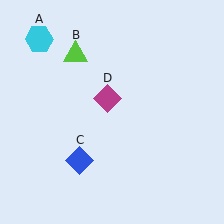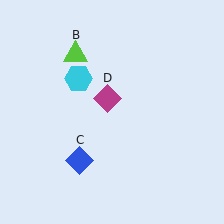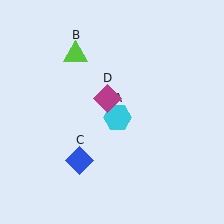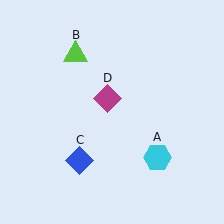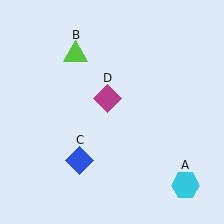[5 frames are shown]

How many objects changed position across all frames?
1 object changed position: cyan hexagon (object A).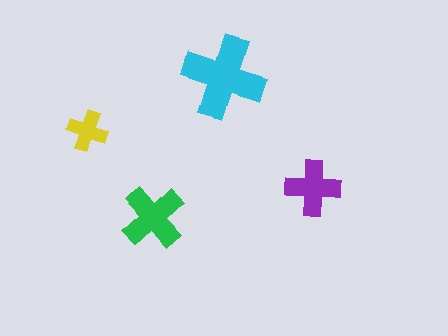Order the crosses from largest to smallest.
the cyan one, the green one, the purple one, the yellow one.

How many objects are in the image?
There are 4 objects in the image.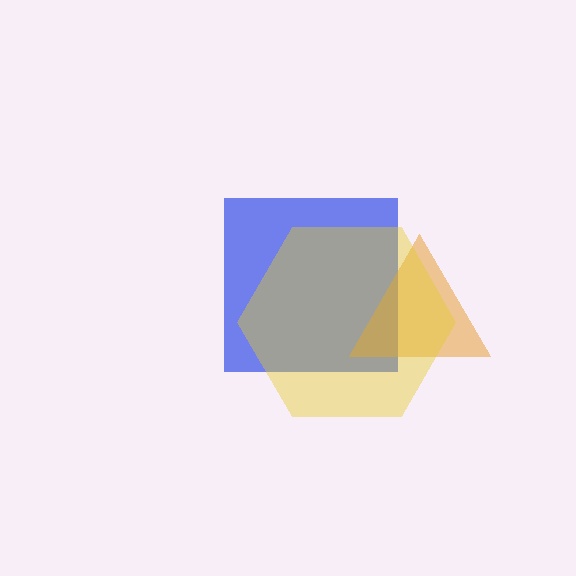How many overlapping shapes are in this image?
There are 3 overlapping shapes in the image.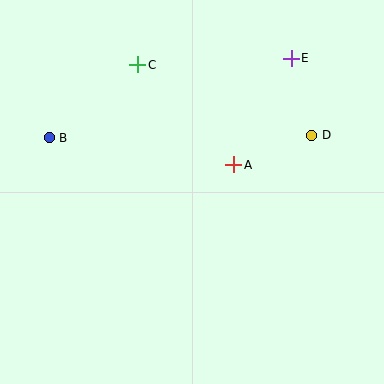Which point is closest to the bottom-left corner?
Point B is closest to the bottom-left corner.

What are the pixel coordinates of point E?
Point E is at (291, 58).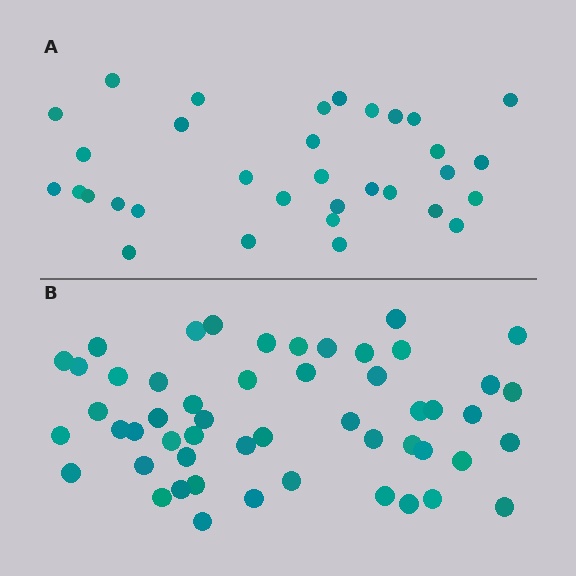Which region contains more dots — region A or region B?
Region B (the bottom region) has more dots.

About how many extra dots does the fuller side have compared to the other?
Region B has approximately 20 more dots than region A.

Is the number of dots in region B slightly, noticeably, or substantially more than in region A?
Region B has substantially more. The ratio is roughly 1.6 to 1.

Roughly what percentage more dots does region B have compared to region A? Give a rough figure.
About 60% more.